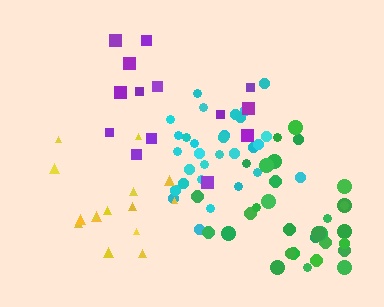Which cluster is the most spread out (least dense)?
Purple.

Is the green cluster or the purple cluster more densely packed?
Green.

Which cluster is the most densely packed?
Cyan.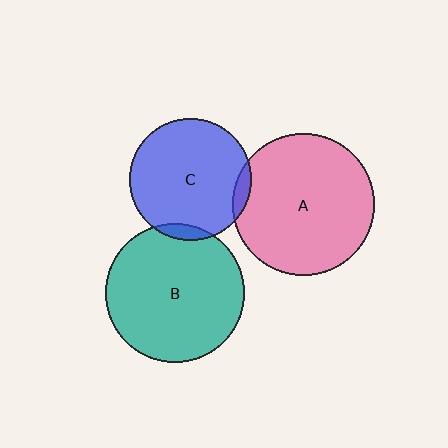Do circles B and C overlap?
Yes.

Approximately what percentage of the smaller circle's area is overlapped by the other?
Approximately 5%.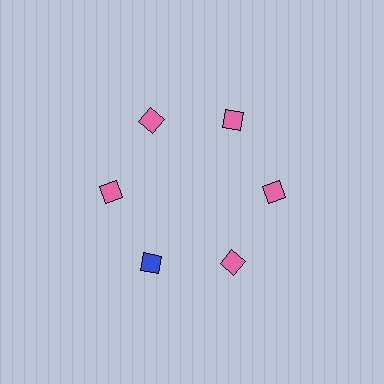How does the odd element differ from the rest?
It has a different color: blue instead of pink.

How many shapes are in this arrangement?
There are 6 shapes arranged in a ring pattern.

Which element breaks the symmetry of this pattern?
The blue diamond at roughly the 7 o'clock position breaks the symmetry. All other shapes are pink diamonds.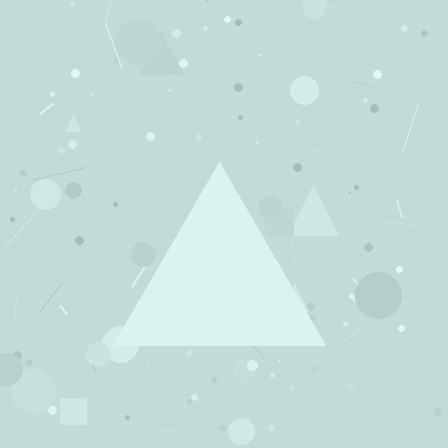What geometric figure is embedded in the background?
A triangle is embedded in the background.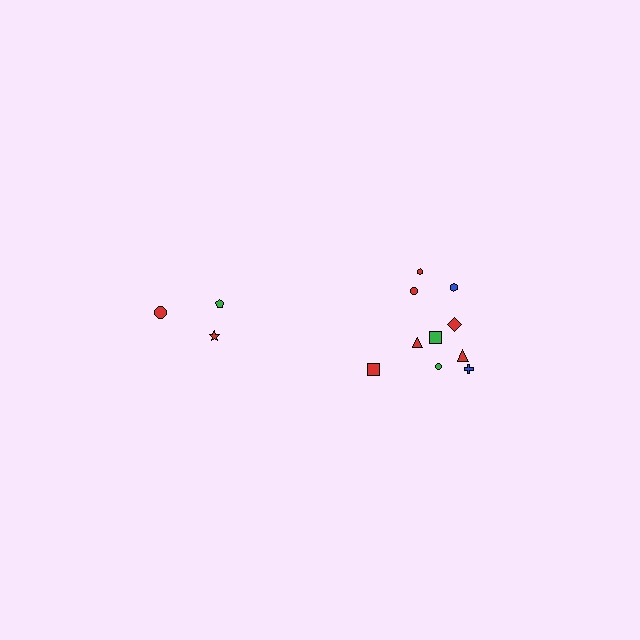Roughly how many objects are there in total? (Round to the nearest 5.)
Roughly 15 objects in total.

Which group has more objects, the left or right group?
The right group.